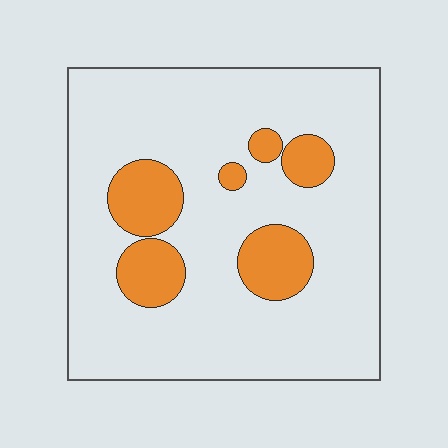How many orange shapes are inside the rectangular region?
6.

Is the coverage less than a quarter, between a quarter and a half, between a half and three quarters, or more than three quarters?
Less than a quarter.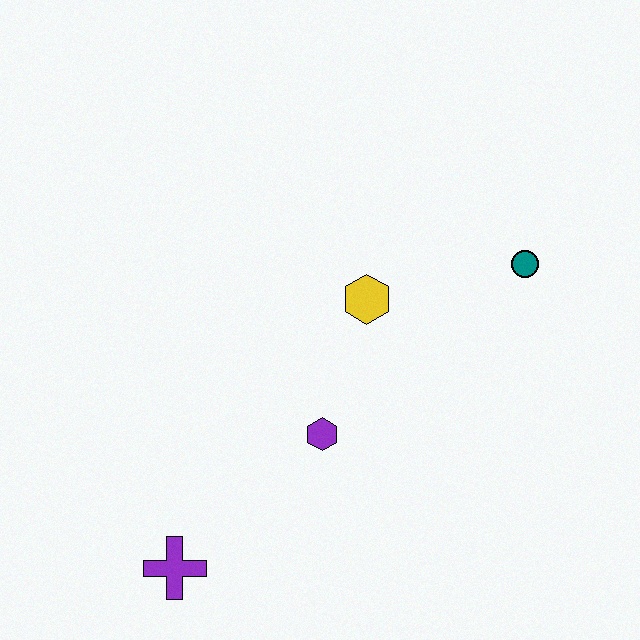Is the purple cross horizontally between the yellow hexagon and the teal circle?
No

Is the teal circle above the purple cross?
Yes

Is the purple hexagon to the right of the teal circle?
No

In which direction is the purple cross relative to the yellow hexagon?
The purple cross is below the yellow hexagon.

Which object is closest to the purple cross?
The purple hexagon is closest to the purple cross.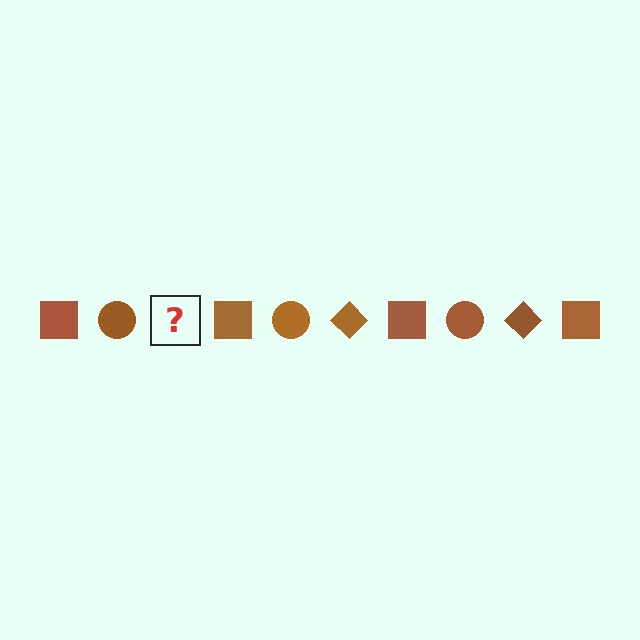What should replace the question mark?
The question mark should be replaced with a brown diamond.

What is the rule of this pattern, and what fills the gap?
The rule is that the pattern cycles through square, circle, diamond shapes in brown. The gap should be filled with a brown diamond.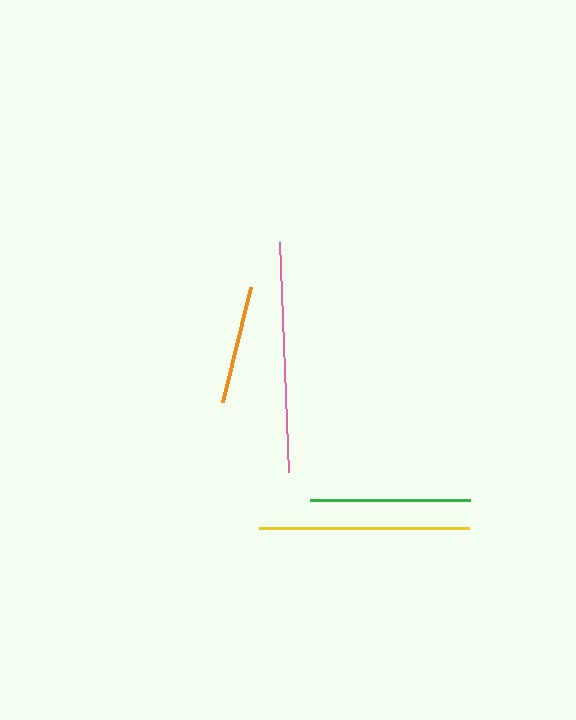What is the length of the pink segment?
The pink segment is approximately 229 pixels long.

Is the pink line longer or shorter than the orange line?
The pink line is longer than the orange line.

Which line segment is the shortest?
The orange line is the shortest at approximately 119 pixels.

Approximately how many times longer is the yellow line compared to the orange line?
The yellow line is approximately 1.8 times the length of the orange line.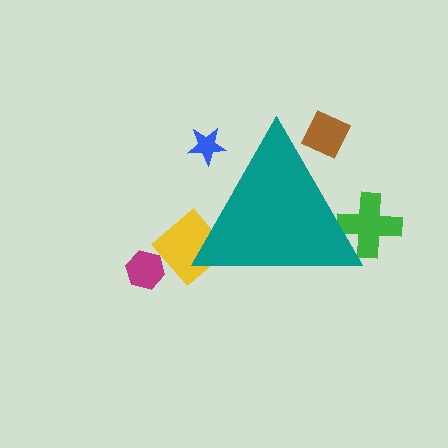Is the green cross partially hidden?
Yes, the green cross is partially hidden behind the teal triangle.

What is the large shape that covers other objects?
A teal triangle.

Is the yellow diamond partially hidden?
Yes, the yellow diamond is partially hidden behind the teal triangle.